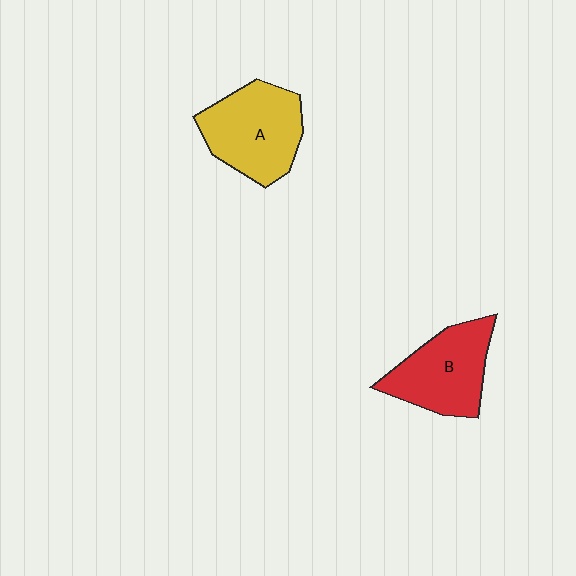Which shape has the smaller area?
Shape B (red).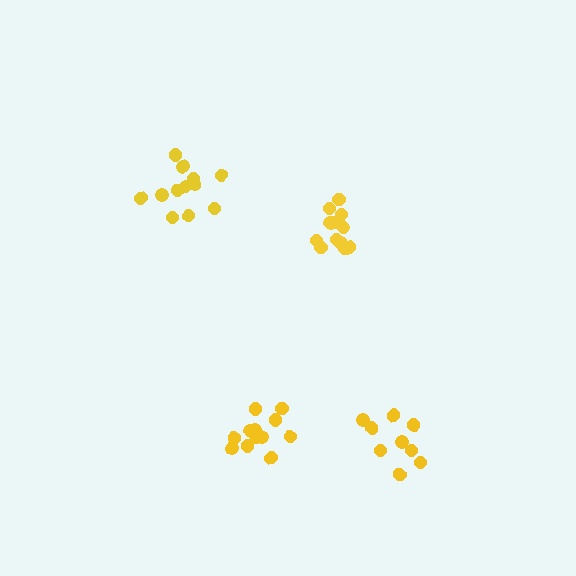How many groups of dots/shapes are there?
There are 4 groups.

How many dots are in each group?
Group 1: 9 dots, Group 2: 14 dots, Group 3: 12 dots, Group 4: 14 dots (49 total).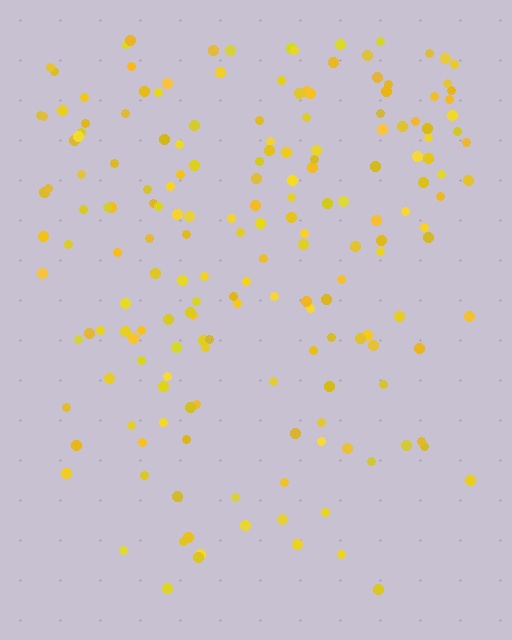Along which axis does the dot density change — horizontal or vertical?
Vertical.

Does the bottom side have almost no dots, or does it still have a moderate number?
Still a moderate number, just noticeably fewer than the top.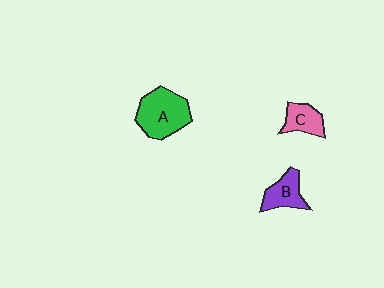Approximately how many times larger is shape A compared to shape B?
Approximately 1.7 times.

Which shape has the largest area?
Shape A (green).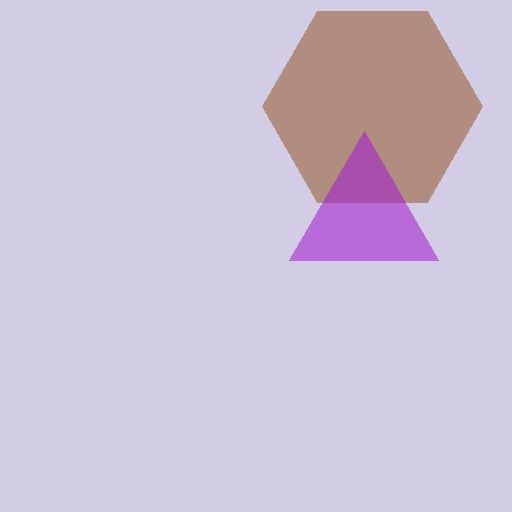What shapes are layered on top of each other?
The layered shapes are: a brown hexagon, a purple triangle.